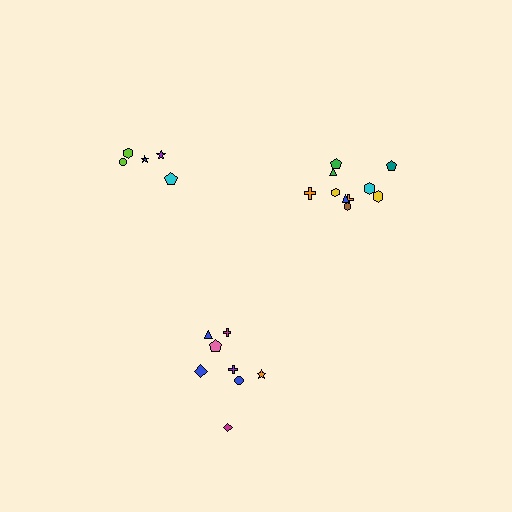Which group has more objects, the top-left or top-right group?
The top-right group.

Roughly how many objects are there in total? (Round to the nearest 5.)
Roughly 25 objects in total.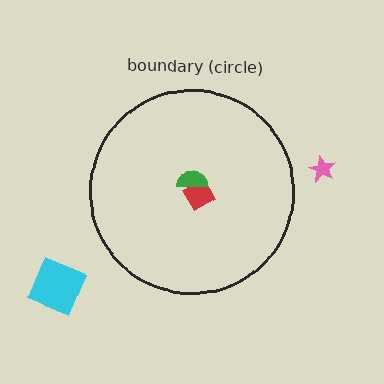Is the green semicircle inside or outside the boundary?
Inside.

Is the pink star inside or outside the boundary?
Outside.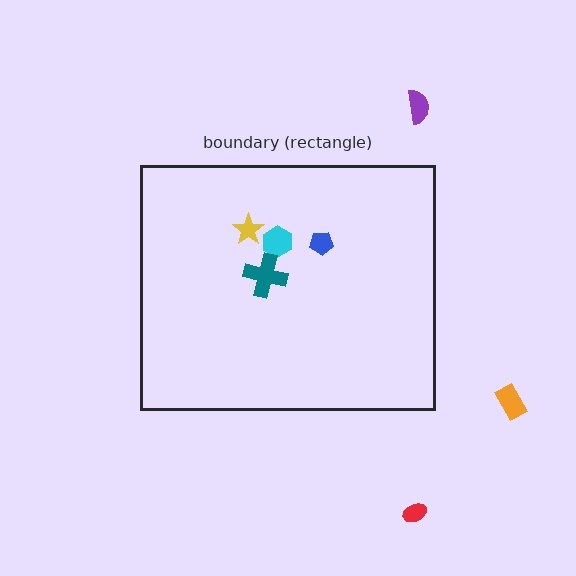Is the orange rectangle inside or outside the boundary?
Outside.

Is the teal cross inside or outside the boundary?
Inside.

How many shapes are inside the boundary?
4 inside, 3 outside.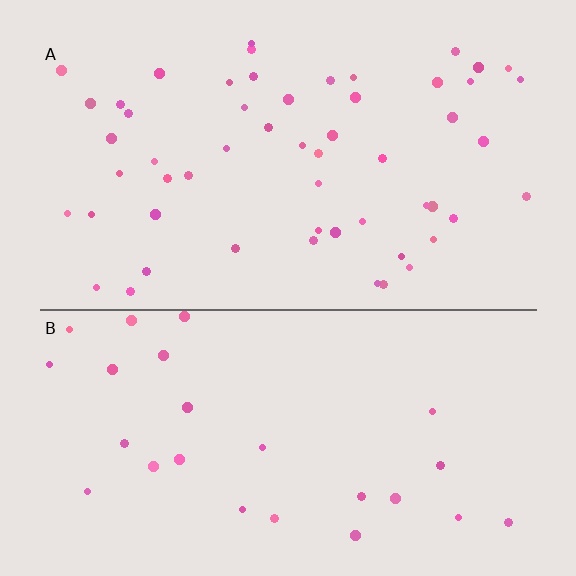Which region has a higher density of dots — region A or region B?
A (the top).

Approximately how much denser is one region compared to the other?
Approximately 2.2× — region A over region B.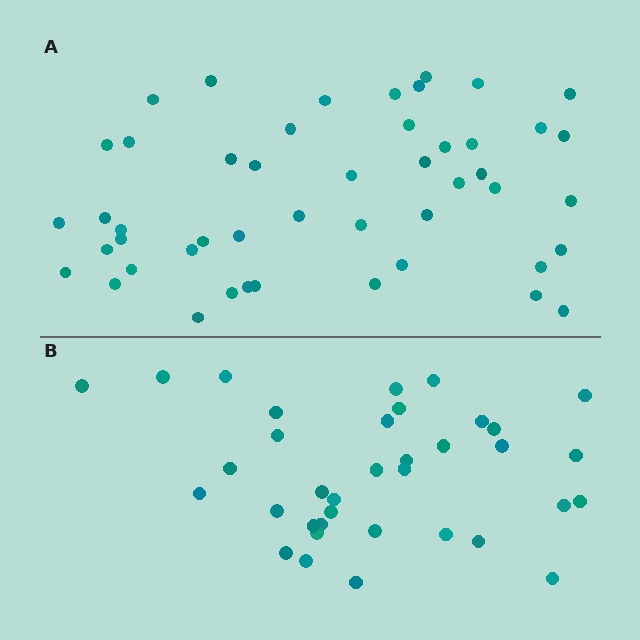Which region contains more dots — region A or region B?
Region A (the top region) has more dots.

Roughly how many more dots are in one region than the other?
Region A has roughly 12 or so more dots than region B.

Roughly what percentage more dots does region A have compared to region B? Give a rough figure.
About 35% more.